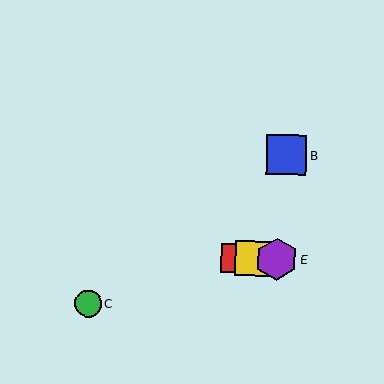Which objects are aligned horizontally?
Objects A, D, E are aligned horizontally.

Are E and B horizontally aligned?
No, E is at y≈259 and B is at y≈155.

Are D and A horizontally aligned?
Yes, both are at y≈259.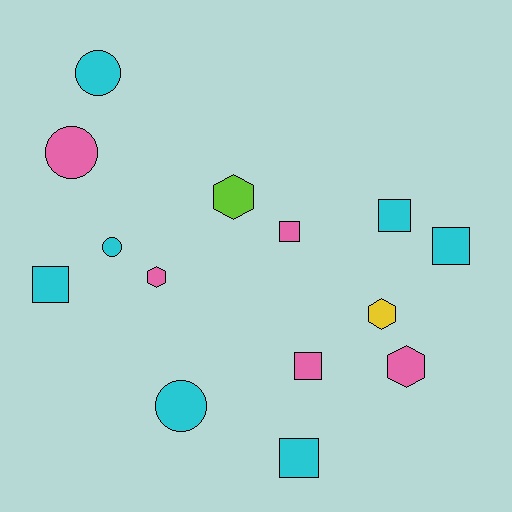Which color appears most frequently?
Cyan, with 7 objects.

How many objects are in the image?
There are 14 objects.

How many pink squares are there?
There are 2 pink squares.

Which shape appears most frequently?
Square, with 6 objects.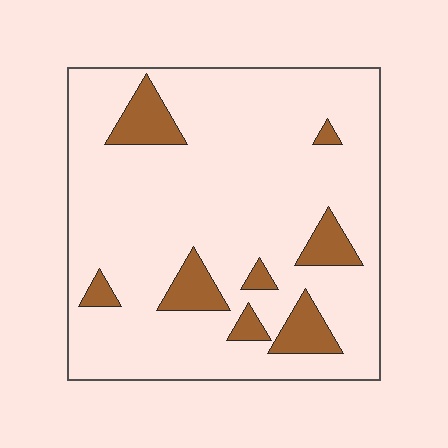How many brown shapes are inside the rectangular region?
8.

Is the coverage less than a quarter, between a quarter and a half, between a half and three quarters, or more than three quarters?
Less than a quarter.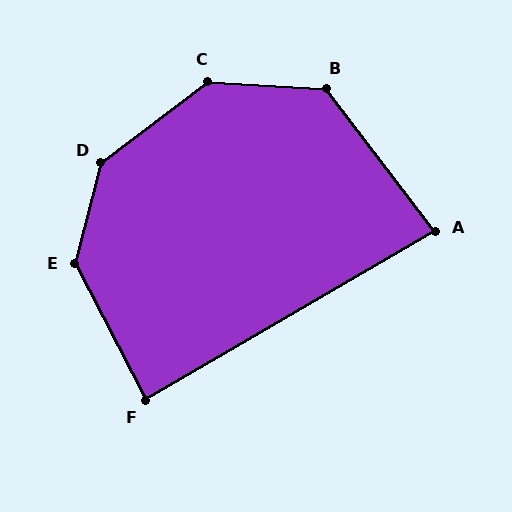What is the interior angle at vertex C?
Approximately 139 degrees (obtuse).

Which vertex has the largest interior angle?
D, at approximately 142 degrees.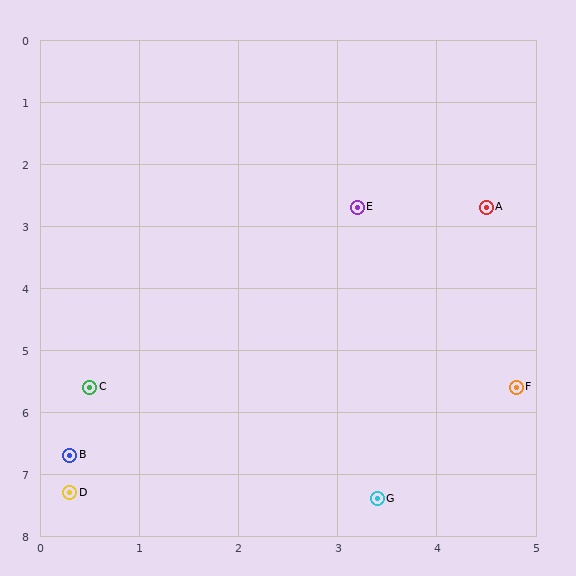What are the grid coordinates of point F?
Point F is at approximately (4.8, 5.6).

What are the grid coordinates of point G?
Point G is at approximately (3.4, 7.4).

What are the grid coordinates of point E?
Point E is at approximately (3.2, 2.7).